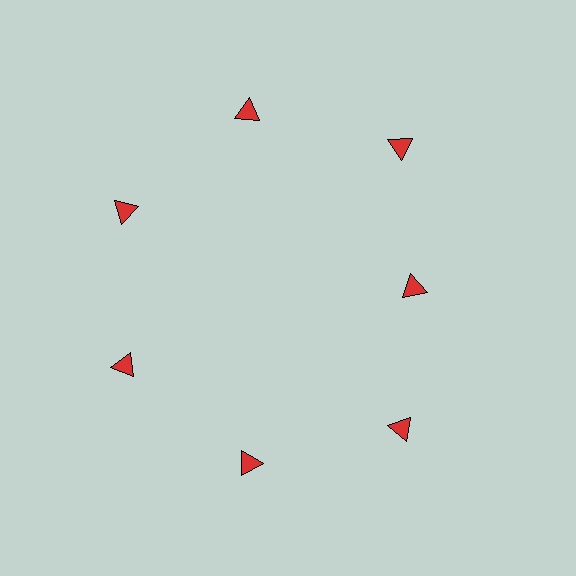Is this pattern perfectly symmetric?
No. The 7 red triangles are arranged in a ring, but one element near the 3 o'clock position is pulled inward toward the center, breaking the 7-fold rotational symmetry.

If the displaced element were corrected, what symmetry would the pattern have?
It would have 7-fold rotational symmetry — the pattern would map onto itself every 51 degrees.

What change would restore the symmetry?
The symmetry would be restored by moving it outward, back onto the ring so that all 7 triangles sit at equal angles and equal distance from the center.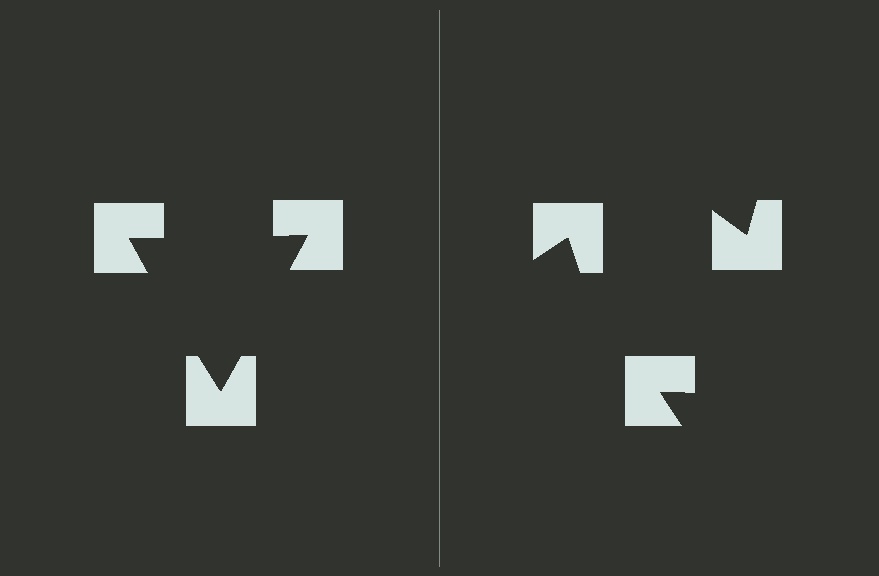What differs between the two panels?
The notched squares are positioned identically on both sides; only the wedge orientations differ. On the left they align to a triangle; on the right they are misaligned.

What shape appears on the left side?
An illusory triangle.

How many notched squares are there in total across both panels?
6 — 3 on each side.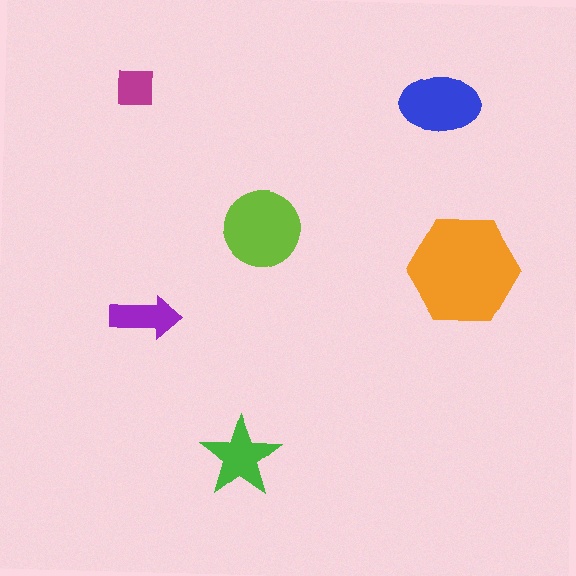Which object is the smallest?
The magenta square.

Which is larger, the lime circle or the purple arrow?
The lime circle.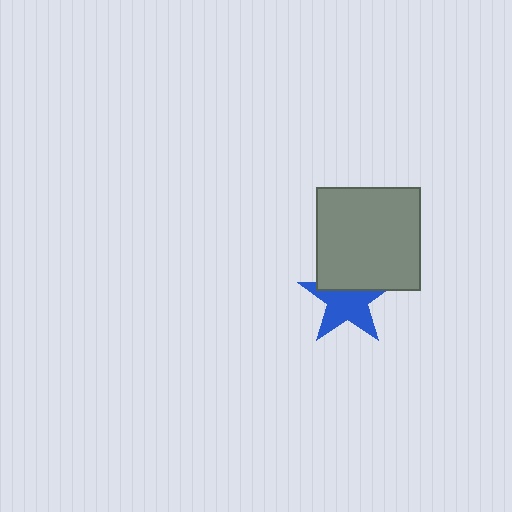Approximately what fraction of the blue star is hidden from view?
Roughly 36% of the blue star is hidden behind the gray square.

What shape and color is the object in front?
The object in front is a gray square.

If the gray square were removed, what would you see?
You would see the complete blue star.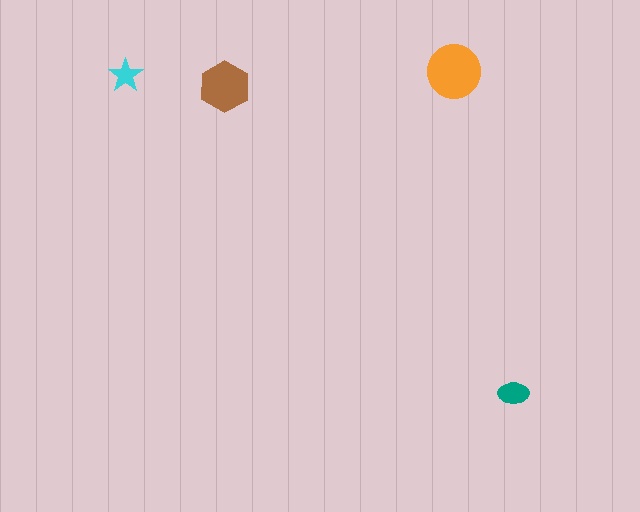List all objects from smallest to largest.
The cyan star, the teal ellipse, the brown hexagon, the orange circle.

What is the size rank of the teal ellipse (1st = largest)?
3rd.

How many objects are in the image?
There are 4 objects in the image.